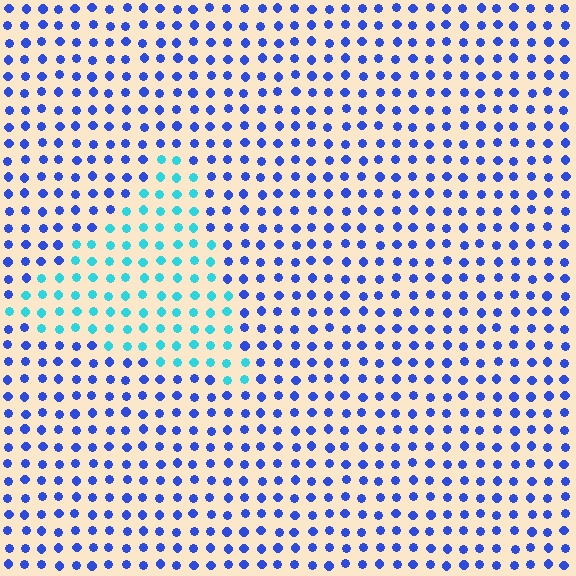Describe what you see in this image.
The image is filled with small blue elements in a uniform arrangement. A triangle-shaped region is visible where the elements are tinted to a slightly different hue, forming a subtle color boundary.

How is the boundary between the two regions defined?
The boundary is defined purely by a slight shift in hue (about 48 degrees). Spacing, size, and orientation are identical on both sides.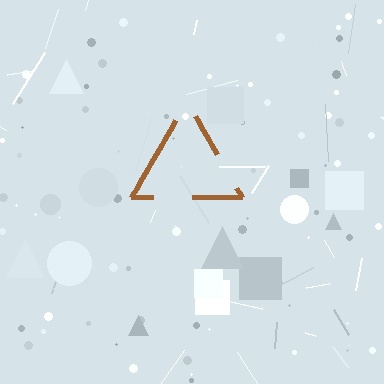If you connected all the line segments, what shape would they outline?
They would outline a triangle.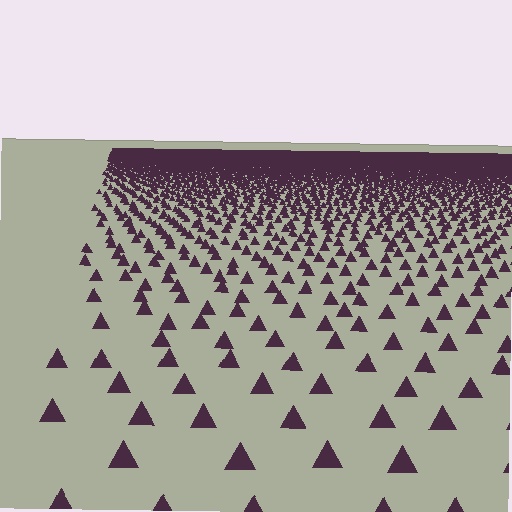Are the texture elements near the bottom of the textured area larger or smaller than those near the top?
Larger. Near the bottom, elements are closer to the viewer and appear at a bigger on-screen size.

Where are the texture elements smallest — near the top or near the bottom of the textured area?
Near the top.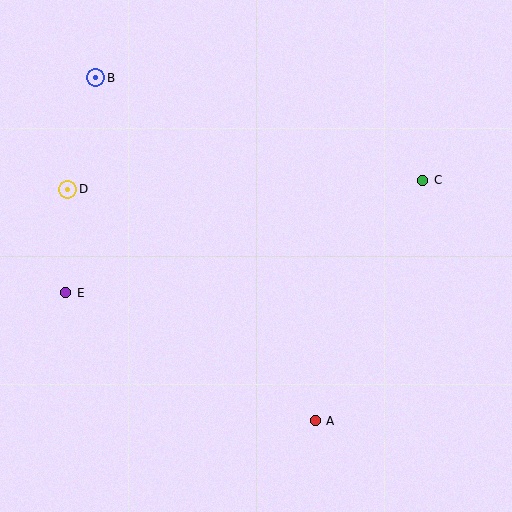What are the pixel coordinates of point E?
Point E is at (66, 293).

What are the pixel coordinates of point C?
Point C is at (423, 180).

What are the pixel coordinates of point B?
Point B is at (96, 78).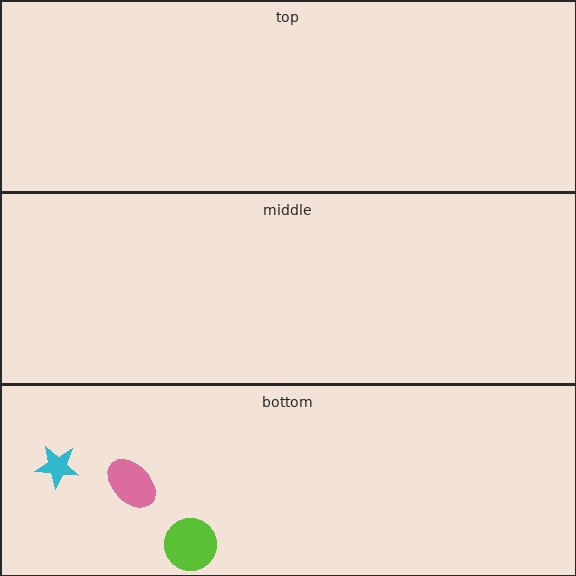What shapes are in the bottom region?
The lime circle, the pink ellipse, the cyan star.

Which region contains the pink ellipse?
The bottom region.